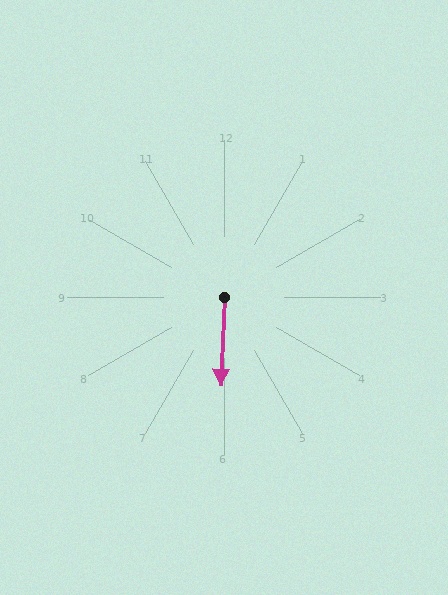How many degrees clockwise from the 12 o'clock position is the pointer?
Approximately 183 degrees.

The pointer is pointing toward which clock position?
Roughly 6 o'clock.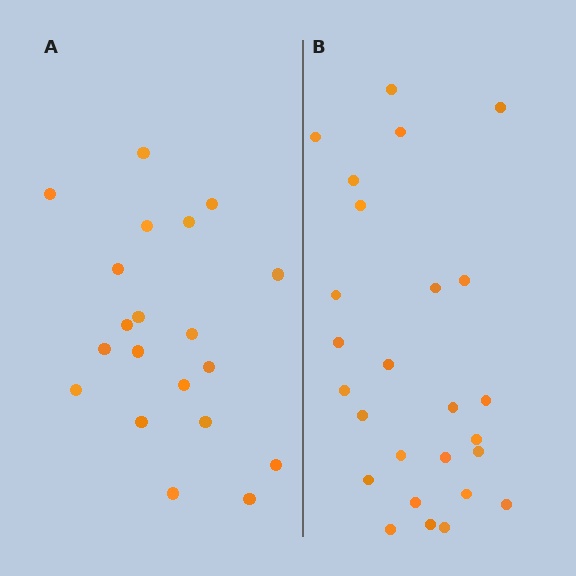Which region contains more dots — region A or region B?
Region B (the right region) has more dots.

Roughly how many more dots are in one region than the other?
Region B has about 6 more dots than region A.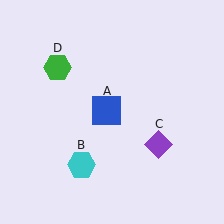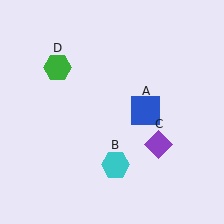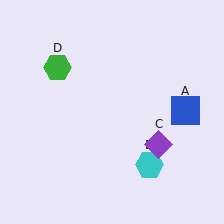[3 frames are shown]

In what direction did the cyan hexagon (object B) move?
The cyan hexagon (object B) moved right.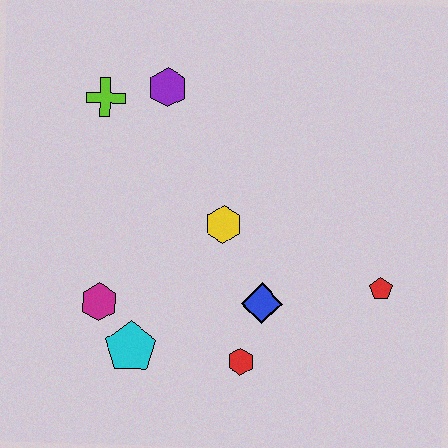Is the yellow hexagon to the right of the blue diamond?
No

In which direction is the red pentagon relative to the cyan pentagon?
The red pentagon is to the right of the cyan pentagon.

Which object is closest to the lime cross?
The purple hexagon is closest to the lime cross.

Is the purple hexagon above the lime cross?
Yes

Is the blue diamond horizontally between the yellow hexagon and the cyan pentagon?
No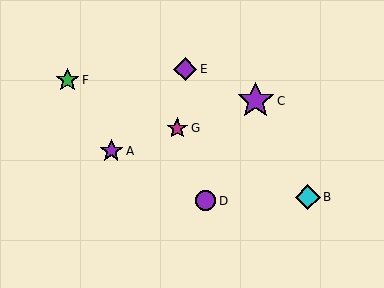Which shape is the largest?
The purple star (labeled C) is the largest.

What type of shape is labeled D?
Shape D is a purple circle.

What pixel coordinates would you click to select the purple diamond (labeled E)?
Click at (185, 69) to select the purple diamond E.